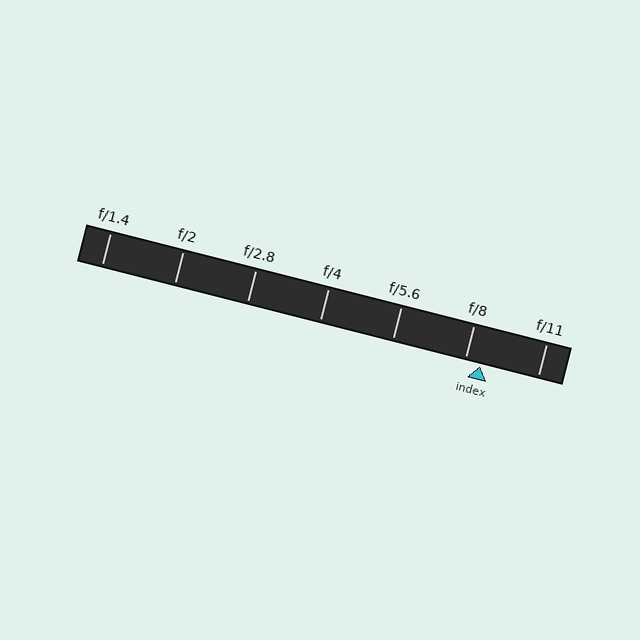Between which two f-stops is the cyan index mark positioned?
The index mark is between f/8 and f/11.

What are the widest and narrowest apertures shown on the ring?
The widest aperture shown is f/1.4 and the narrowest is f/11.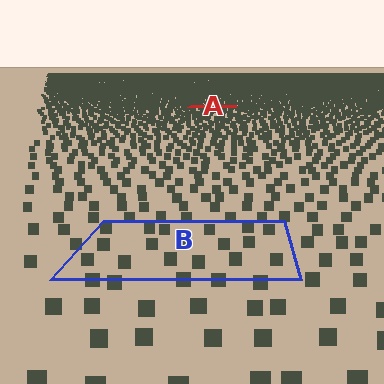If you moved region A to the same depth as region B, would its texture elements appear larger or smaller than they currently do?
They would appear larger. At a closer depth, the same texture elements are projected at a bigger on-screen size.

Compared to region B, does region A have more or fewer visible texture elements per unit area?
Region A has more texture elements per unit area — they are packed more densely because it is farther away.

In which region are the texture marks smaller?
The texture marks are smaller in region A, because it is farther away.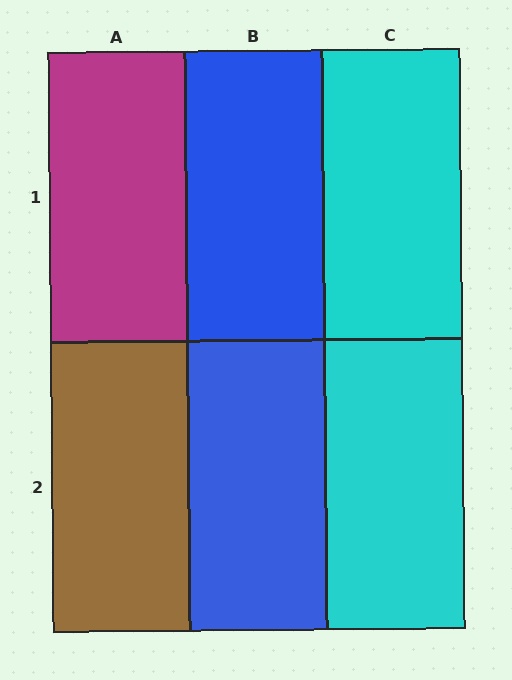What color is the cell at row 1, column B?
Blue.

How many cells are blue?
2 cells are blue.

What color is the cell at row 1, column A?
Magenta.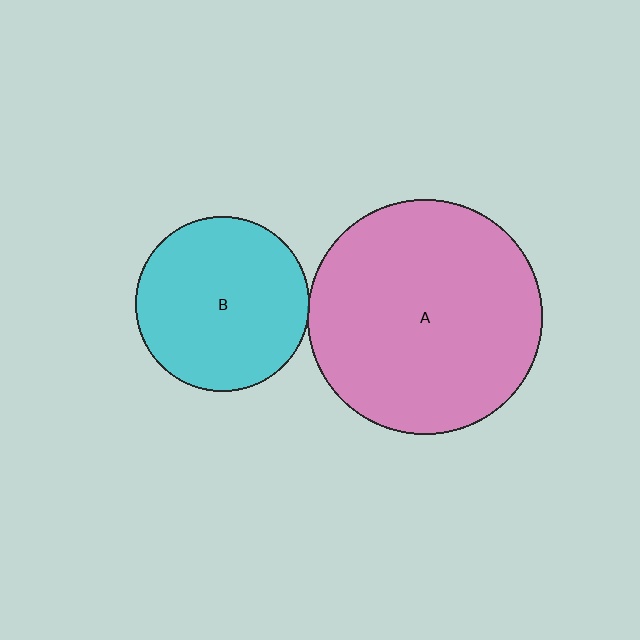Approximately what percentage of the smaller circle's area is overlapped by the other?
Approximately 5%.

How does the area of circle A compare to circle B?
Approximately 1.8 times.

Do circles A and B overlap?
Yes.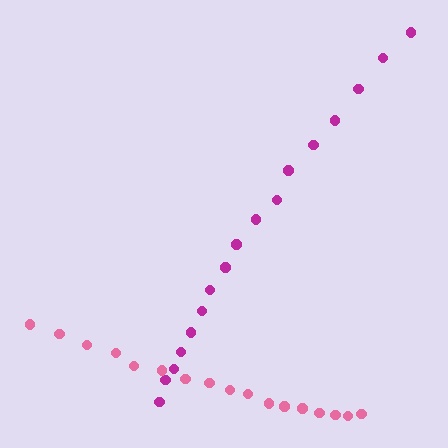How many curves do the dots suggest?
There are 2 distinct paths.